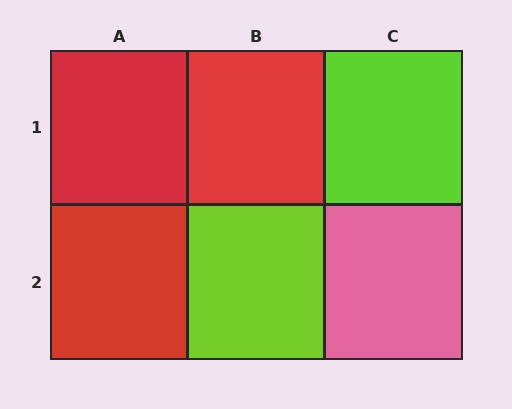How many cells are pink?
1 cell is pink.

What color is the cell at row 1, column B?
Red.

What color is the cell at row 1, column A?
Red.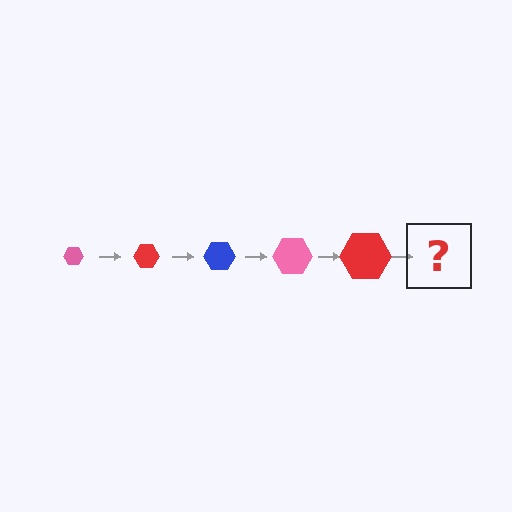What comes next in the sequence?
The next element should be a blue hexagon, larger than the previous one.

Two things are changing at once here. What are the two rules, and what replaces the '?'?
The two rules are that the hexagon grows larger each step and the color cycles through pink, red, and blue. The '?' should be a blue hexagon, larger than the previous one.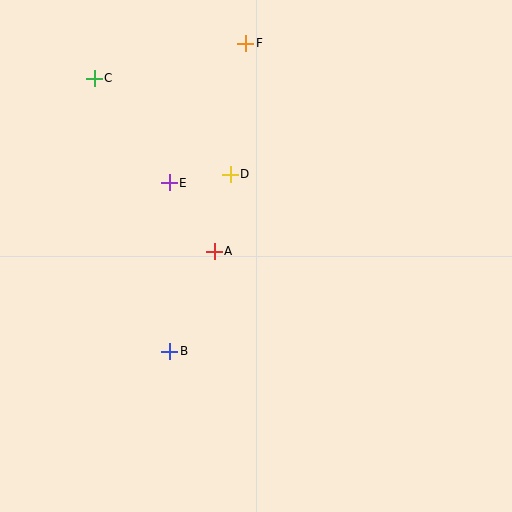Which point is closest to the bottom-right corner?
Point B is closest to the bottom-right corner.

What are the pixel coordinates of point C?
Point C is at (94, 78).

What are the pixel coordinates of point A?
Point A is at (214, 251).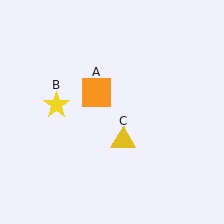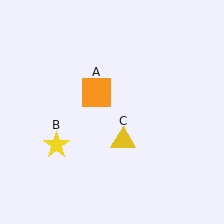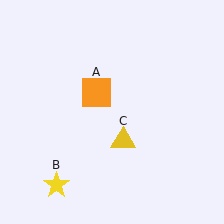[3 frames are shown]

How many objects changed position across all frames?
1 object changed position: yellow star (object B).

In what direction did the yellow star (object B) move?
The yellow star (object B) moved down.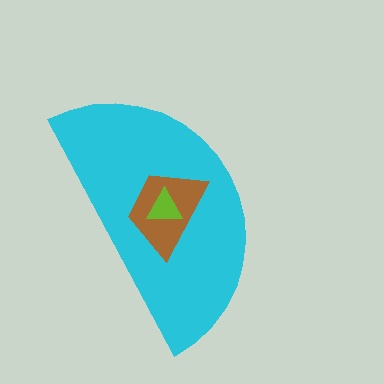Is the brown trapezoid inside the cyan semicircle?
Yes.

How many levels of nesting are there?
3.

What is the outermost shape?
The cyan semicircle.